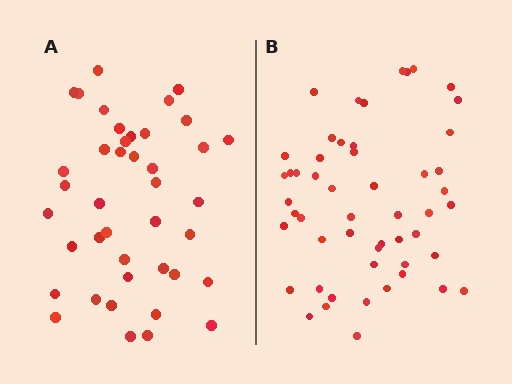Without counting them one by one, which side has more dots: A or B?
Region B (the right region) has more dots.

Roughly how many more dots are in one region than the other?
Region B has roughly 12 or so more dots than region A.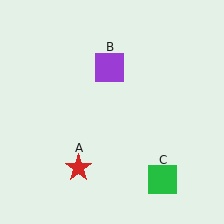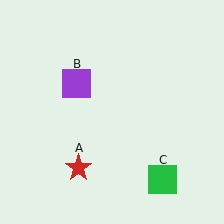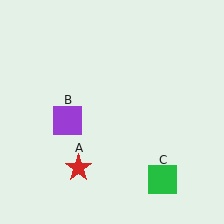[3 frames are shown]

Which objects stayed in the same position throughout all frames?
Red star (object A) and green square (object C) remained stationary.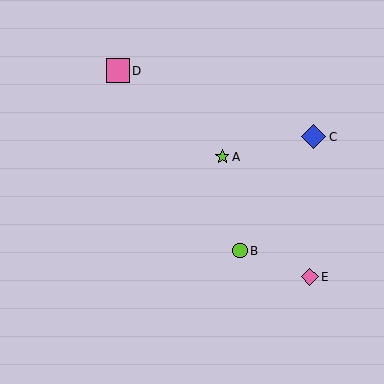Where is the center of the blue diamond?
The center of the blue diamond is at (314, 137).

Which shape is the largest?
The blue diamond (labeled C) is the largest.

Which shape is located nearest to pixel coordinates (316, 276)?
The pink diamond (labeled E) at (310, 277) is nearest to that location.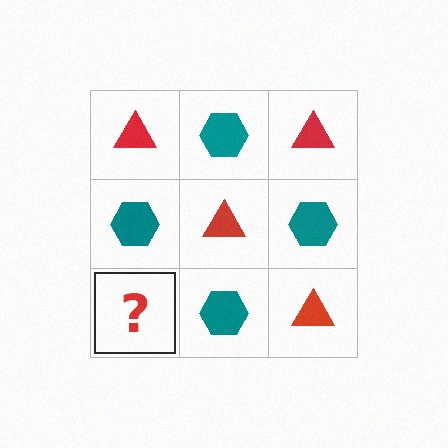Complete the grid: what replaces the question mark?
The question mark should be replaced with a red triangle.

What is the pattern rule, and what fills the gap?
The rule is that it alternates red triangle and teal hexagon in a checkerboard pattern. The gap should be filled with a red triangle.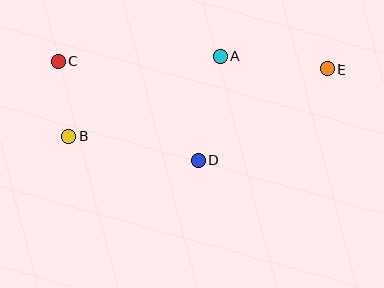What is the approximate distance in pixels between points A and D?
The distance between A and D is approximately 106 pixels.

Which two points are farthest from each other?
Points C and E are farthest from each other.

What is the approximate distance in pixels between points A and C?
The distance between A and C is approximately 162 pixels.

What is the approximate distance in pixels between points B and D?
The distance between B and D is approximately 131 pixels.